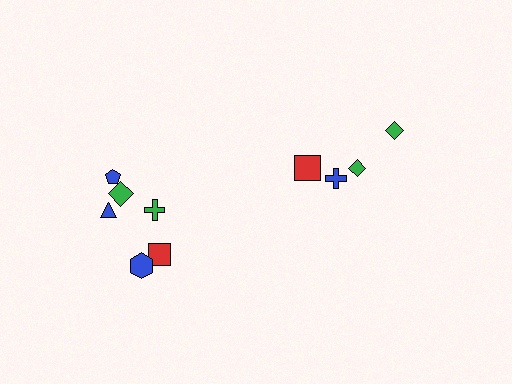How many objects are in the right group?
There are 4 objects.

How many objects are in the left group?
There are 6 objects.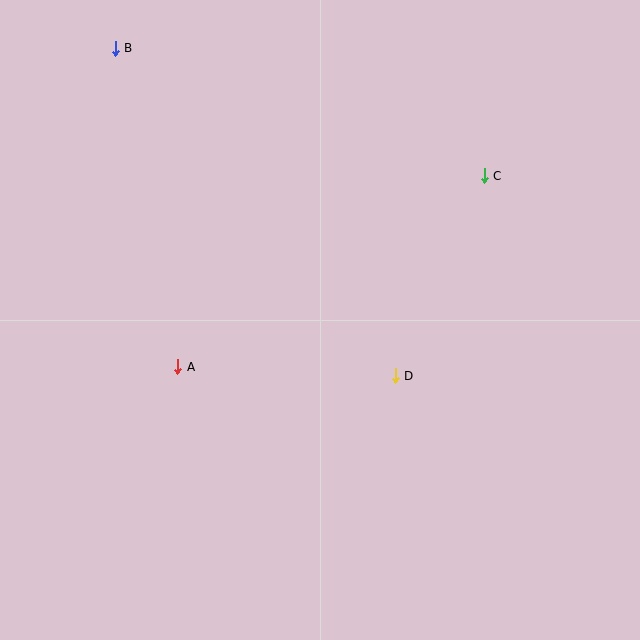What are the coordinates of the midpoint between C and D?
The midpoint between C and D is at (440, 276).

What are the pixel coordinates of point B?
Point B is at (115, 48).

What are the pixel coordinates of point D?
Point D is at (395, 376).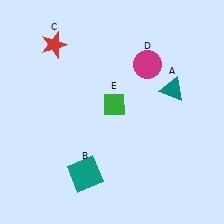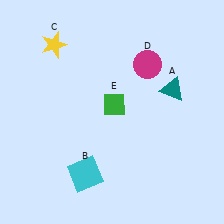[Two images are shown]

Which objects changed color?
B changed from teal to cyan. C changed from red to yellow.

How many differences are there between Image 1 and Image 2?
There are 2 differences between the two images.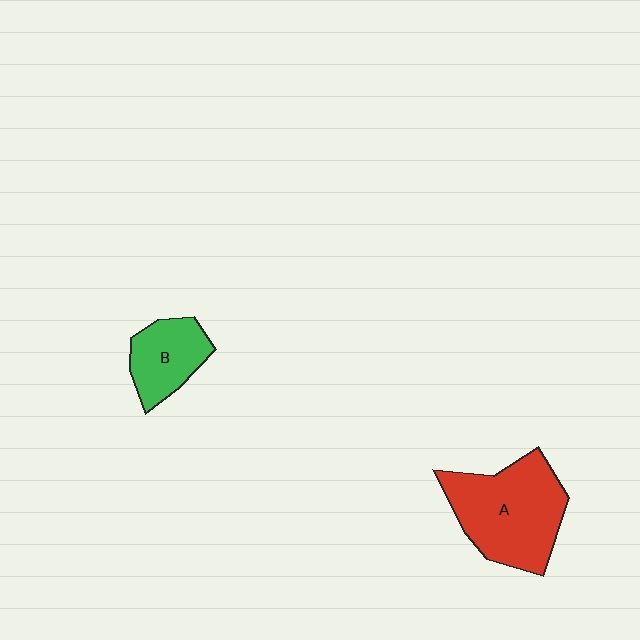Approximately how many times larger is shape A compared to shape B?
Approximately 1.9 times.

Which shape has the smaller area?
Shape B (green).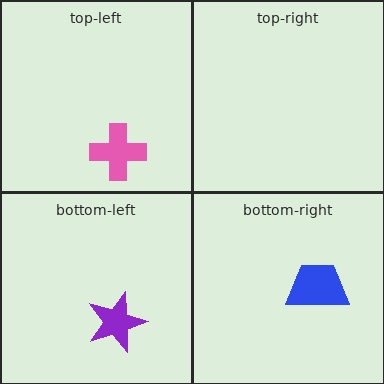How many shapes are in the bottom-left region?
1.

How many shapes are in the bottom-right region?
1.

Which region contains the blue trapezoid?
The bottom-right region.